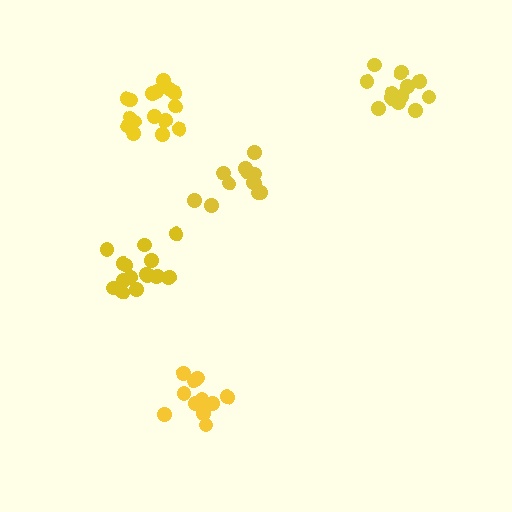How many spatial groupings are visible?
There are 5 spatial groupings.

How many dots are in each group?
Group 1: 15 dots, Group 2: 12 dots, Group 3: 12 dots, Group 4: 12 dots, Group 5: 16 dots (67 total).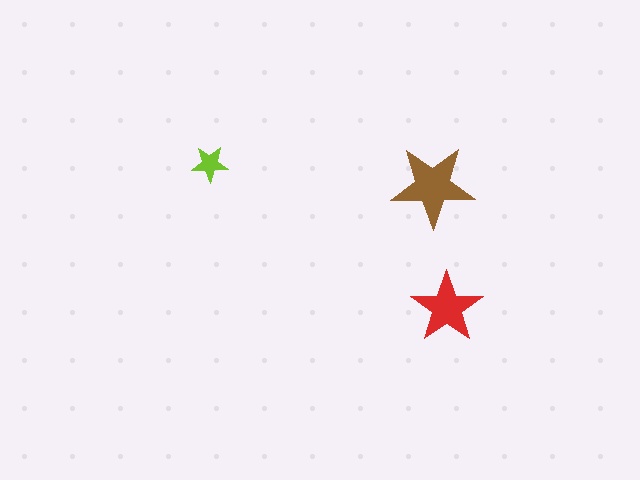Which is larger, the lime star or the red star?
The red one.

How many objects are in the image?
There are 3 objects in the image.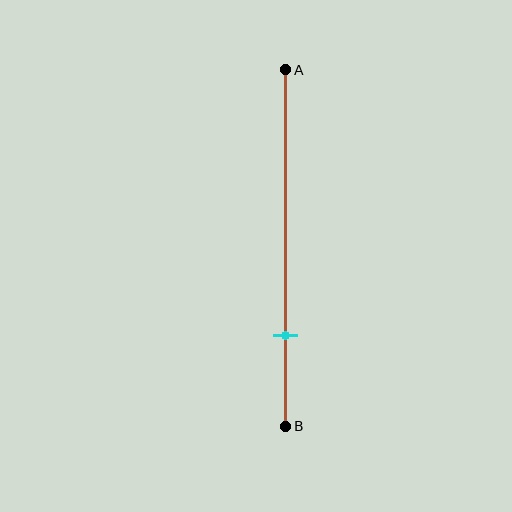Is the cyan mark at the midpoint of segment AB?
No, the mark is at about 75% from A, not at the 50% midpoint.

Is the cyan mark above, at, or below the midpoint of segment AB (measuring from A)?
The cyan mark is below the midpoint of segment AB.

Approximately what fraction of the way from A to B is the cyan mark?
The cyan mark is approximately 75% of the way from A to B.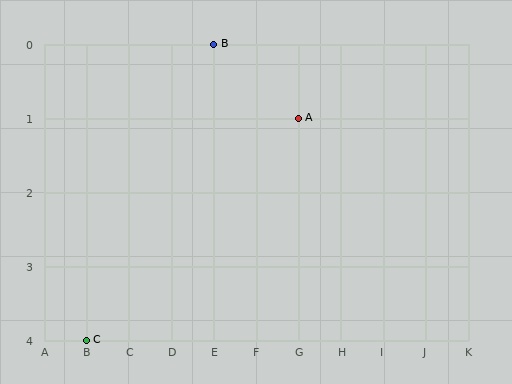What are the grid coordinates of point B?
Point B is at grid coordinates (E, 0).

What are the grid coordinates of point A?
Point A is at grid coordinates (G, 1).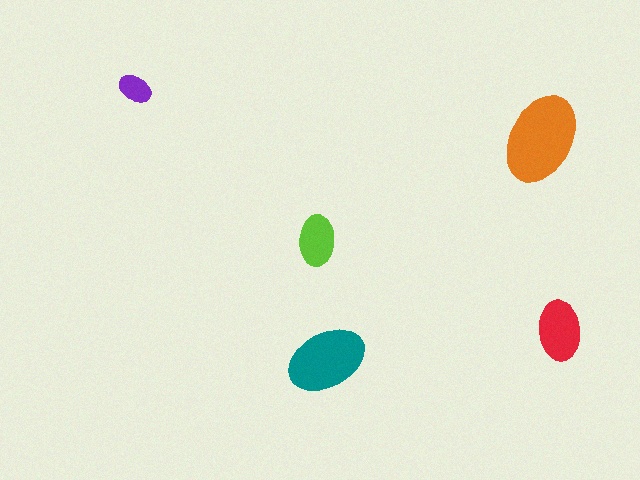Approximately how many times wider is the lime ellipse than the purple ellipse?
About 1.5 times wider.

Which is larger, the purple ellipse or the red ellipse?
The red one.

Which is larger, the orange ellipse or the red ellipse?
The orange one.